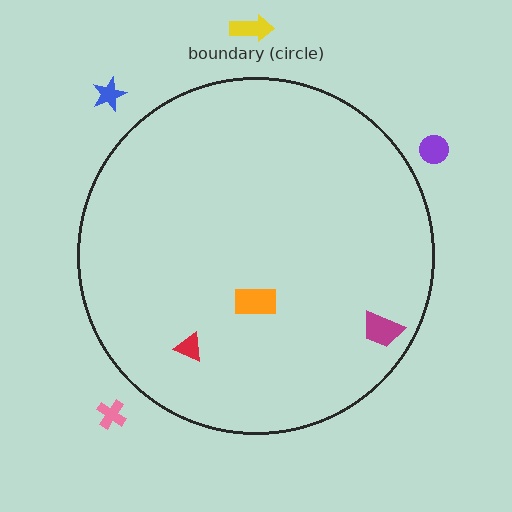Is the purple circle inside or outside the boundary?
Outside.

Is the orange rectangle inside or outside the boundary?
Inside.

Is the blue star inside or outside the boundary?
Outside.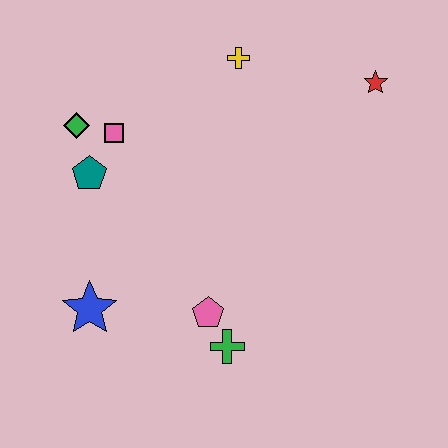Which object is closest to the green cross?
The pink pentagon is closest to the green cross.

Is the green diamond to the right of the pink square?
No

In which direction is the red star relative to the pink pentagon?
The red star is above the pink pentagon.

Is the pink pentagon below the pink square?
Yes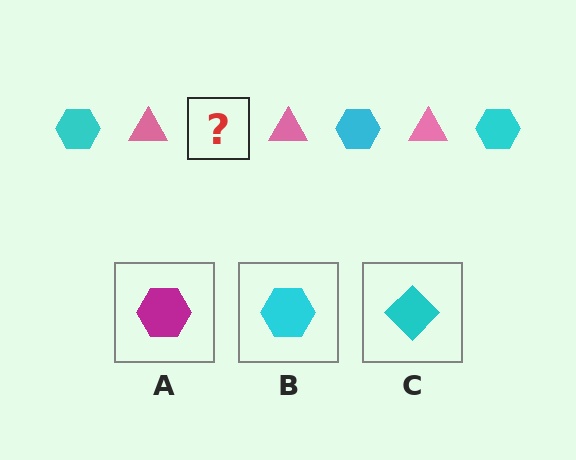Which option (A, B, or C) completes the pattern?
B.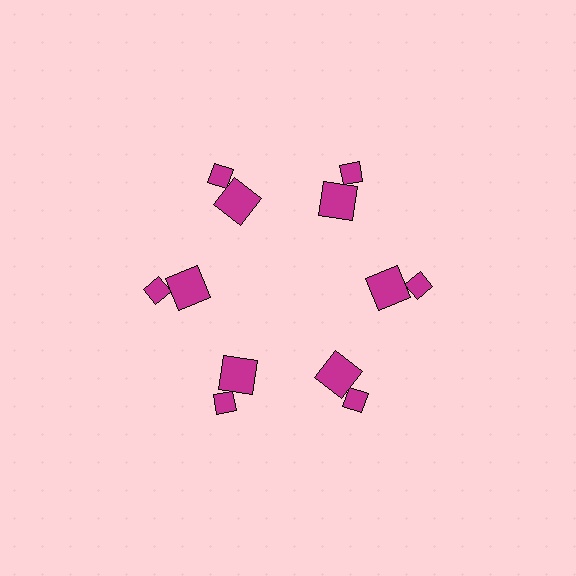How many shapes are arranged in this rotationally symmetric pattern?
There are 12 shapes, arranged in 6 groups of 2.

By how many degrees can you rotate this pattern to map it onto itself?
The pattern maps onto itself every 60 degrees of rotation.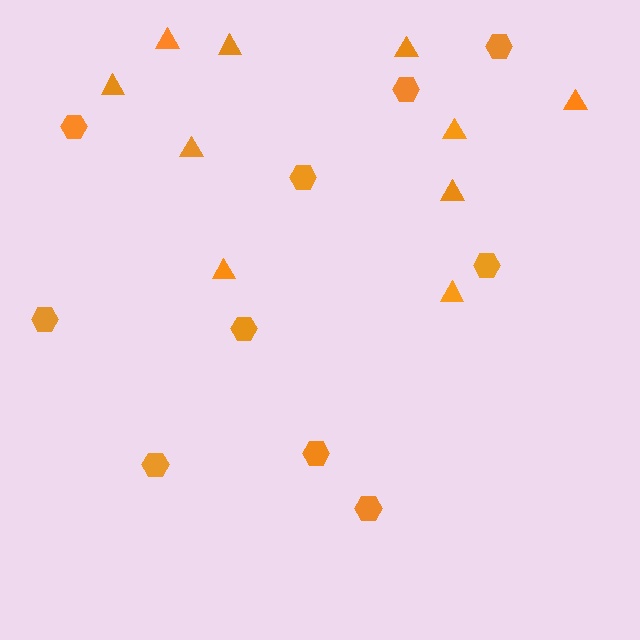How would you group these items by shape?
There are 2 groups: one group of triangles (10) and one group of hexagons (10).